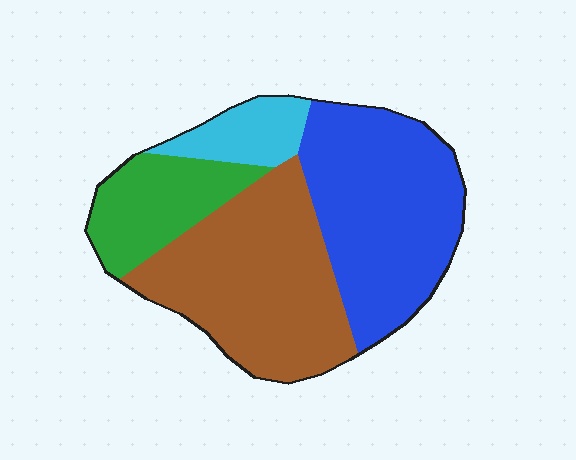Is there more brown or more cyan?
Brown.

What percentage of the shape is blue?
Blue covers roughly 35% of the shape.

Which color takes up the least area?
Cyan, at roughly 10%.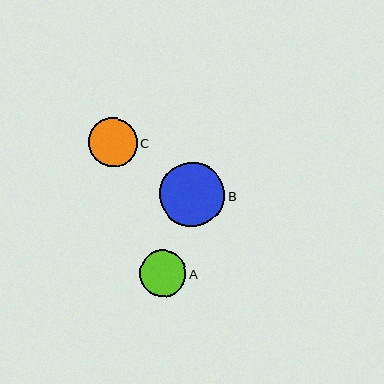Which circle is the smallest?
Circle A is the smallest with a size of approximately 46 pixels.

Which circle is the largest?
Circle B is the largest with a size of approximately 65 pixels.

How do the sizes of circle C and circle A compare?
Circle C and circle A are approximately the same size.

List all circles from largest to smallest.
From largest to smallest: B, C, A.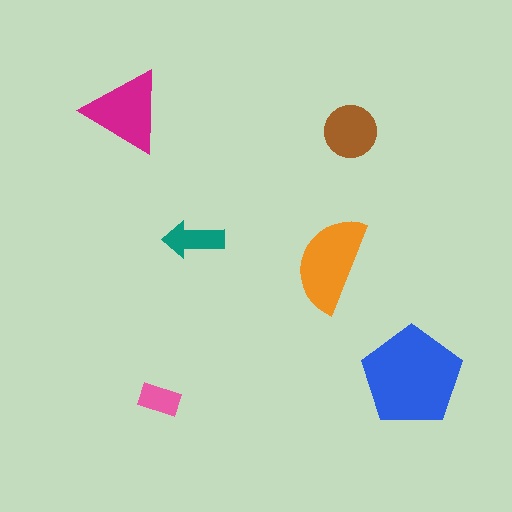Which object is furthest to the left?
The magenta triangle is leftmost.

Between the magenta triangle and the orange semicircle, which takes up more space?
The orange semicircle.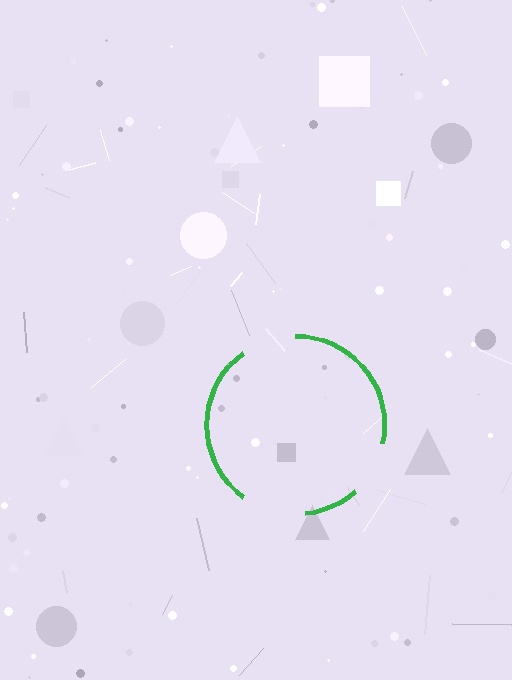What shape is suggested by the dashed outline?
The dashed outline suggests a circle.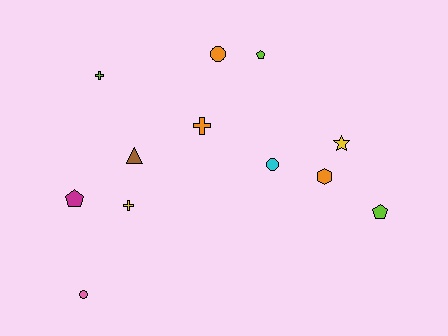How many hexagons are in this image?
There is 1 hexagon.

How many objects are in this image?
There are 12 objects.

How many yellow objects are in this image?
There are 2 yellow objects.